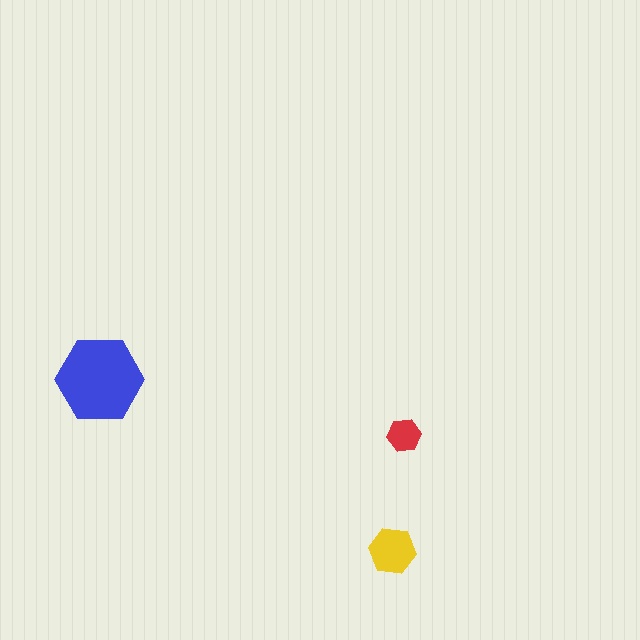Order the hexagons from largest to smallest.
the blue one, the yellow one, the red one.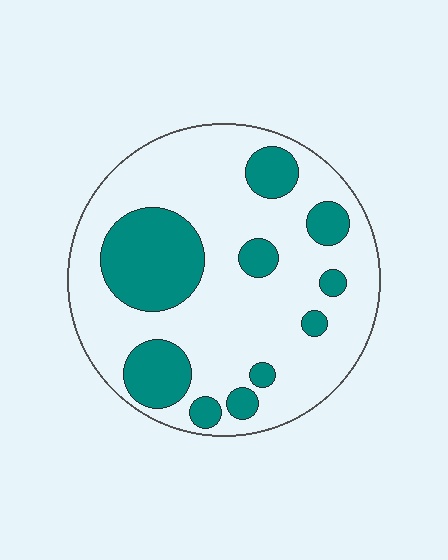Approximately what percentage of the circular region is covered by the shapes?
Approximately 25%.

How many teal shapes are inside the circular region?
10.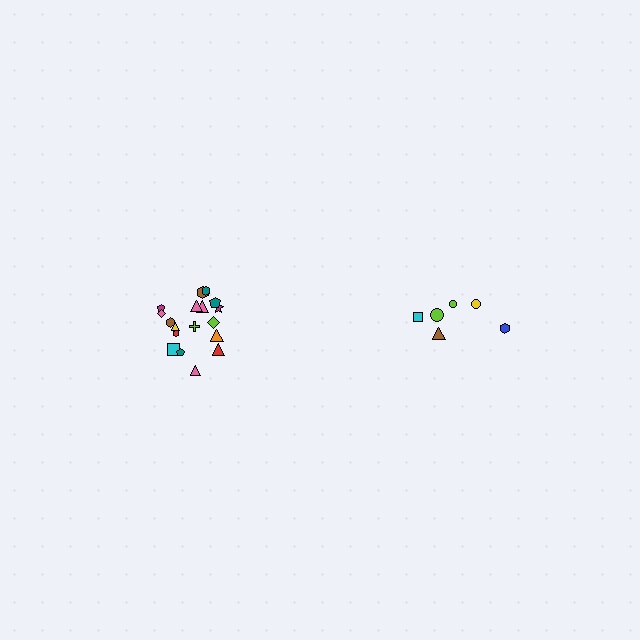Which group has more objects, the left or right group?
The left group.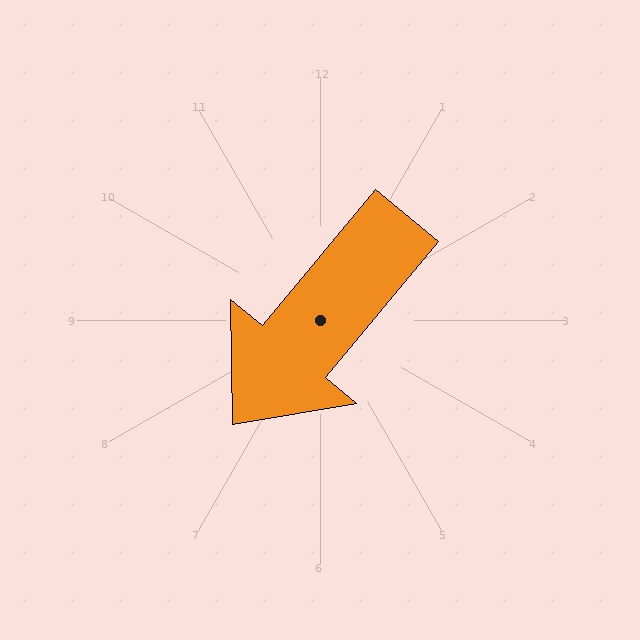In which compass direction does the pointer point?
Southwest.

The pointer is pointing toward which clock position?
Roughly 7 o'clock.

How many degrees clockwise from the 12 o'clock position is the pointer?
Approximately 220 degrees.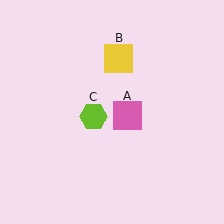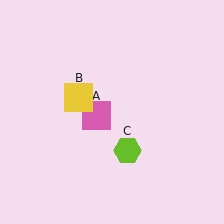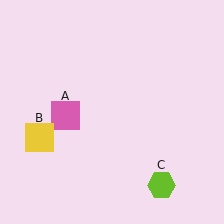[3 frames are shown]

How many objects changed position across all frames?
3 objects changed position: pink square (object A), yellow square (object B), lime hexagon (object C).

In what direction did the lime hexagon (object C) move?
The lime hexagon (object C) moved down and to the right.